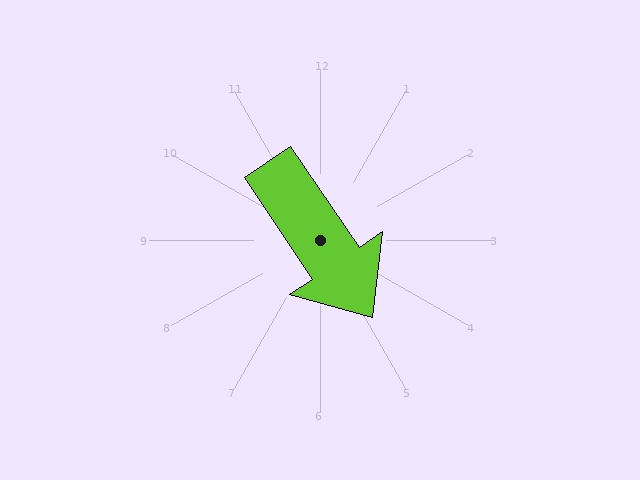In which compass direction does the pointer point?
Southeast.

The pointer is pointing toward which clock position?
Roughly 5 o'clock.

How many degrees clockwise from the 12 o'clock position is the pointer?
Approximately 146 degrees.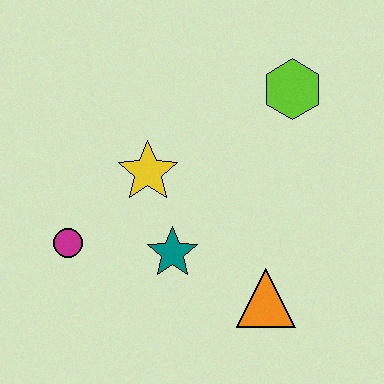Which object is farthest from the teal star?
The lime hexagon is farthest from the teal star.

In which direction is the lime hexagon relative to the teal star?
The lime hexagon is above the teal star.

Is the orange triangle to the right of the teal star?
Yes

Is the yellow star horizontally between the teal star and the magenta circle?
Yes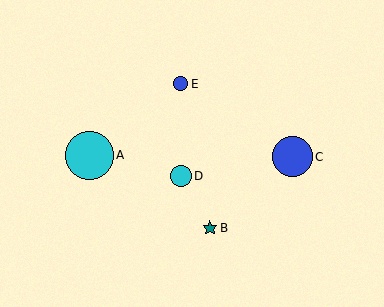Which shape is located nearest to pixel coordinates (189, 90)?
The blue circle (labeled E) at (181, 84) is nearest to that location.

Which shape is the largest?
The cyan circle (labeled A) is the largest.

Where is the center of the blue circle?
The center of the blue circle is at (181, 84).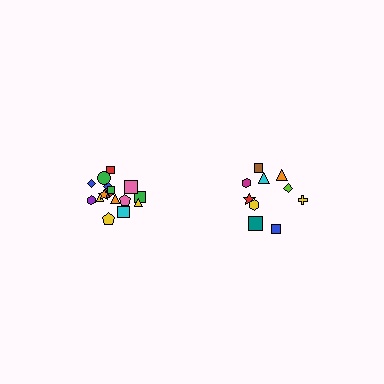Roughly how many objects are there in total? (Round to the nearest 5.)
Roughly 30 objects in total.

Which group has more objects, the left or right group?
The left group.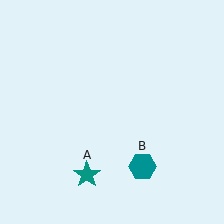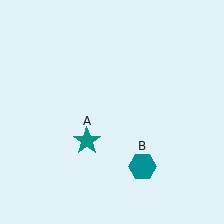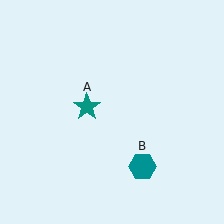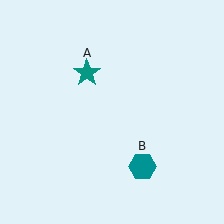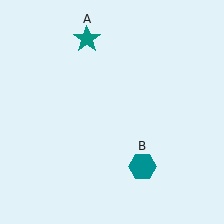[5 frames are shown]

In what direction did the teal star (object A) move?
The teal star (object A) moved up.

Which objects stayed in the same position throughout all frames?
Teal hexagon (object B) remained stationary.